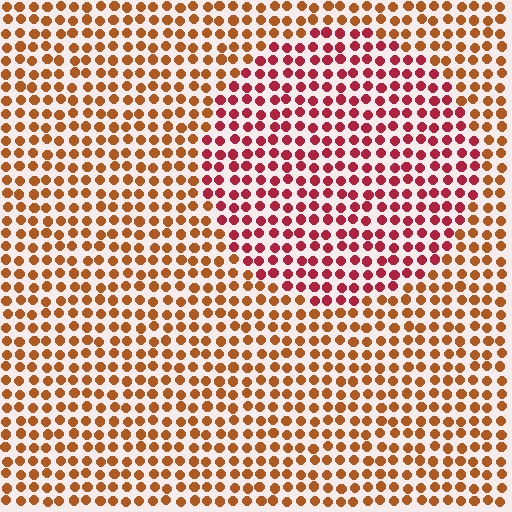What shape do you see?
I see a circle.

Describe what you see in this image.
The image is filled with small brown elements in a uniform arrangement. A circle-shaped region is visible where the elements are tinted to a slightly different hue, forming a subtle color boundary.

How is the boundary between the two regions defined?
The boundary is defined purely by a slight shift in hue (about 36 degrees). Spacing, size, and orientation are identical on both sides.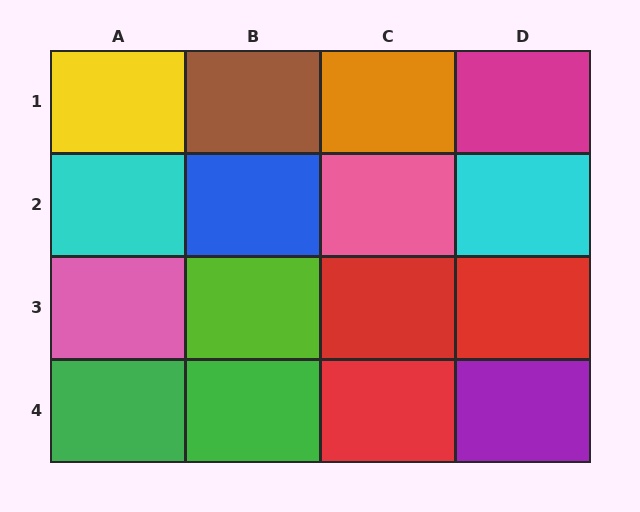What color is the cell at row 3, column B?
Lime.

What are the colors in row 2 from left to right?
Cyan, blue, pink, cyan.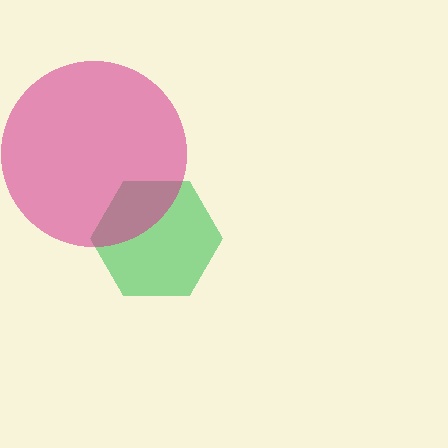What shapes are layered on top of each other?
The layered shapes are: a green hexagon, a magenta circle.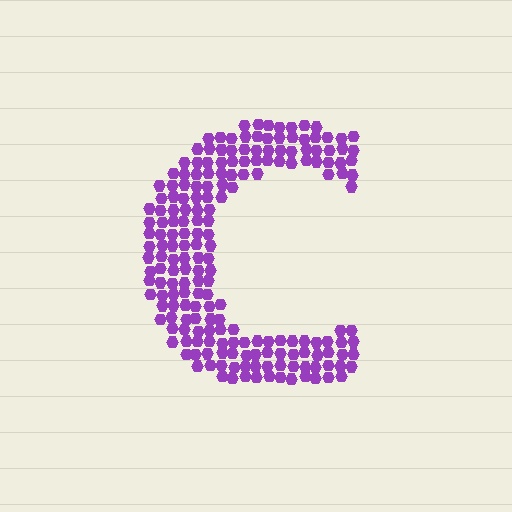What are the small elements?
The small elements are hexagons.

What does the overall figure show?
The overall figure shows the letter C.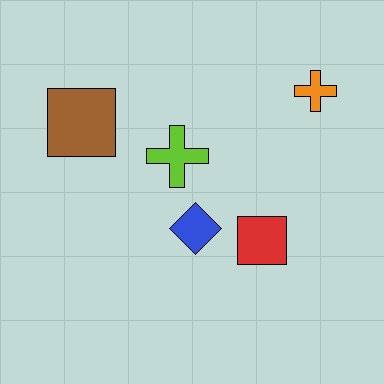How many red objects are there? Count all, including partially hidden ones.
There is 1 red object.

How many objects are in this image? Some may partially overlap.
There are 5 objects.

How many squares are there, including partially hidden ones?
There are 2 squares.